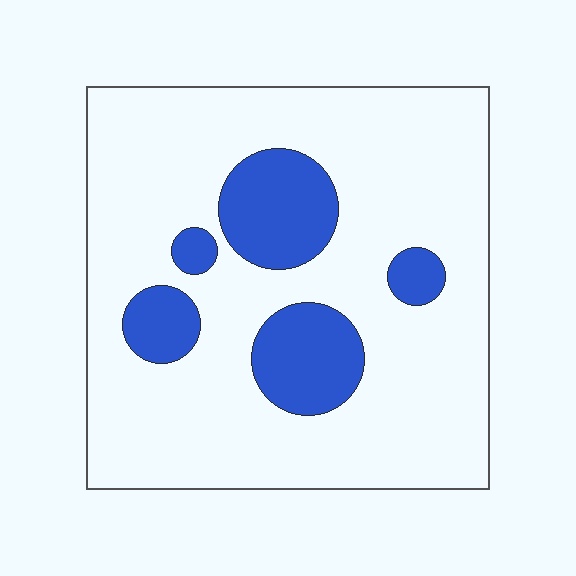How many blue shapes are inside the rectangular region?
5.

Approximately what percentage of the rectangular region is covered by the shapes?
Approximately 20%.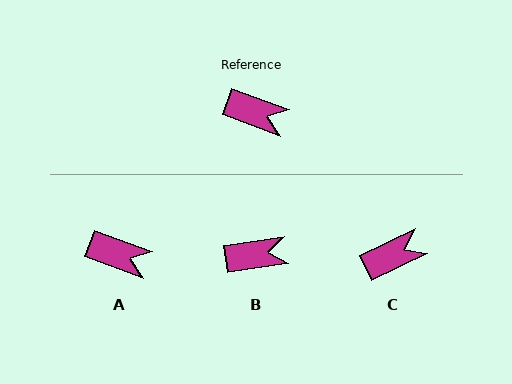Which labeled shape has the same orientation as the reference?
A.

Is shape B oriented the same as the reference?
No, it is off by about 28 degrees.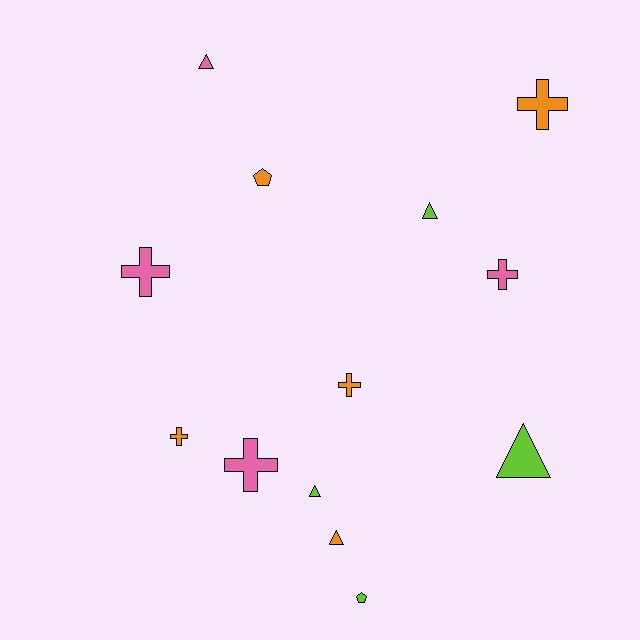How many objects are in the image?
There are 13 objects.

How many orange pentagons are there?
There is 1 orange pentagon.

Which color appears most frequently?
Orange, with 5 objects.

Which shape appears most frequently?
Cross, with 6 objects.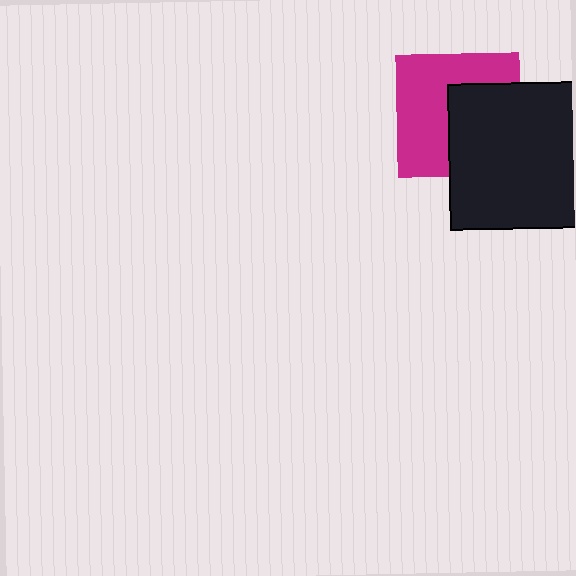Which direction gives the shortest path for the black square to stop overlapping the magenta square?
Moving right gives the shortest separation.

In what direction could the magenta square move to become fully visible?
The magenta square could move left. That would shift it out from behind the black square entirely.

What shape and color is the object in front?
The object in front is a black square.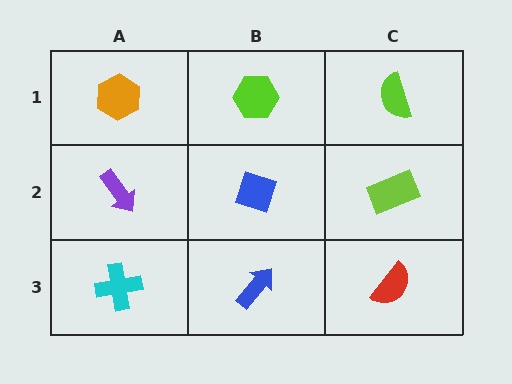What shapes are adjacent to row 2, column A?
An orange hexagon (row 1, column A), a cyan cross (row 3, column A), a blue diamond (row 2, column B).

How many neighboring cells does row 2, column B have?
4.